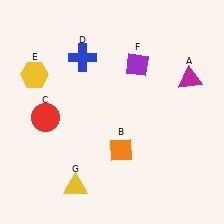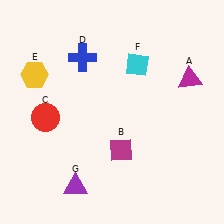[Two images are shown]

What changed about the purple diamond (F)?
In Image 1, F is purple. In Image 2, it changed to cyan.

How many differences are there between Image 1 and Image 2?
There are 3 differences between the two images.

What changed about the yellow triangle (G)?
In Image 1, G is yellow. In Image 2, it changed to purple.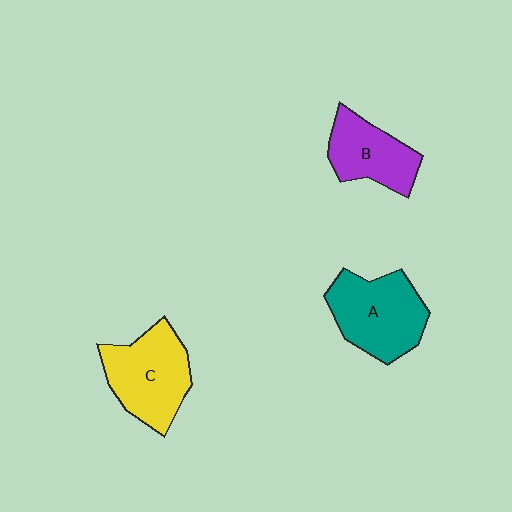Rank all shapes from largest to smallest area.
From largest to smallest: A (teal), C (yellow), B (purple).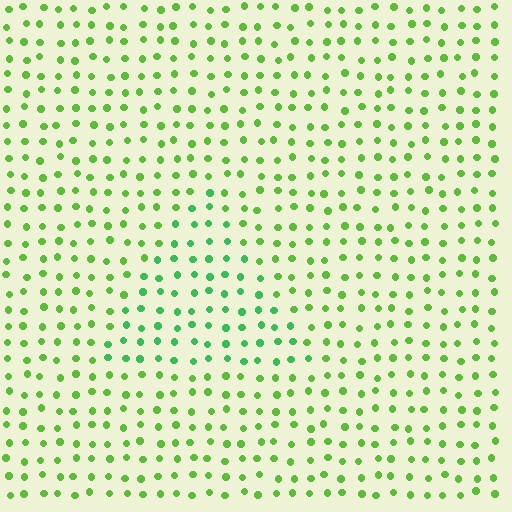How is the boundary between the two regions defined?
The boundary is defined purely by a slight shift in hue (about 30 degrees). Spacing, size, and orientation are identical on both sides.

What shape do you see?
I see a triangle.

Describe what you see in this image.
The image is filled with small lime elements in a uniform arrangement. A triangle-shaped region is visible where the elements are tinted to a slightly different hue, forming a subtle color boundary.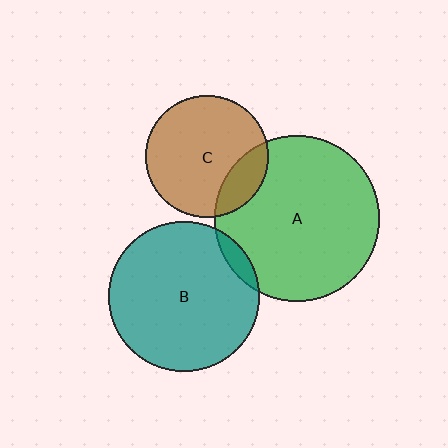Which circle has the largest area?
Circle A (green).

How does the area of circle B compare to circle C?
Approximately 1.5 times.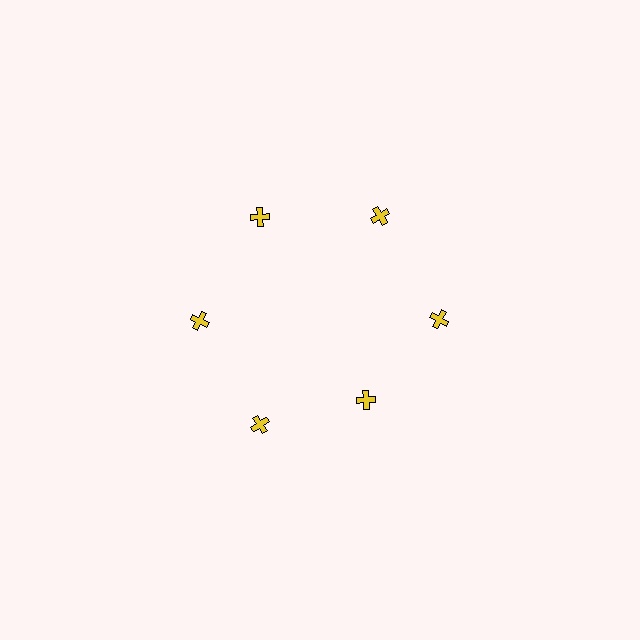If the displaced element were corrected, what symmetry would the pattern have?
It would have 6-fold rotational symmetry — the pattern would map onto itself every 60 degrees.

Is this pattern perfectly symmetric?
No. The 6 yellow crosses are arranged in a ring, but one element near the 5 o'clock position is pulled inward toward the center, breaking the 6-fold rotational symmetry.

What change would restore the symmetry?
The symmetry would be restored by moving it outward, back onto the ring so that all 6 crosses sit at equal angles and equal distance from the center.